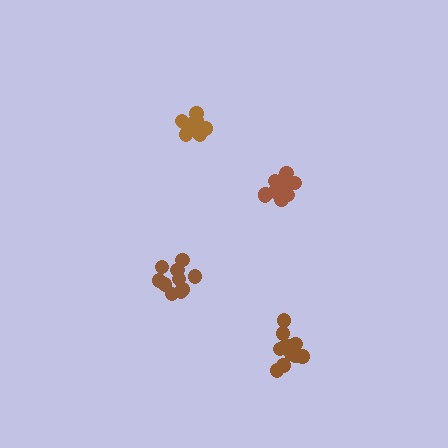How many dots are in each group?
Group 1: 14 dots, Group 2: 13 dots, Group 3: 10 dots, Group 4: 13 dots (50 total).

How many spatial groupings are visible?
There are 4 spatial groupings.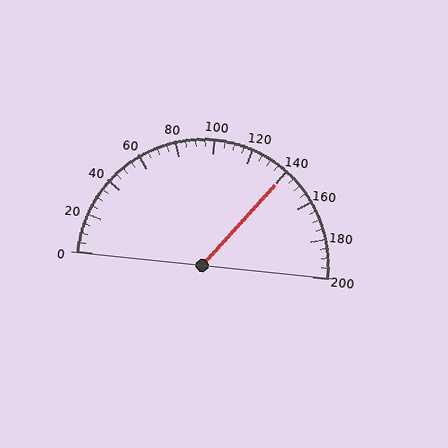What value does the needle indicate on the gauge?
The needle indicates approximately 140.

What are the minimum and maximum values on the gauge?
The gauge ranges from 0 to 200.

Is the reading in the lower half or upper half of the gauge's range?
The reading is in the upper half of the range (0 to 200).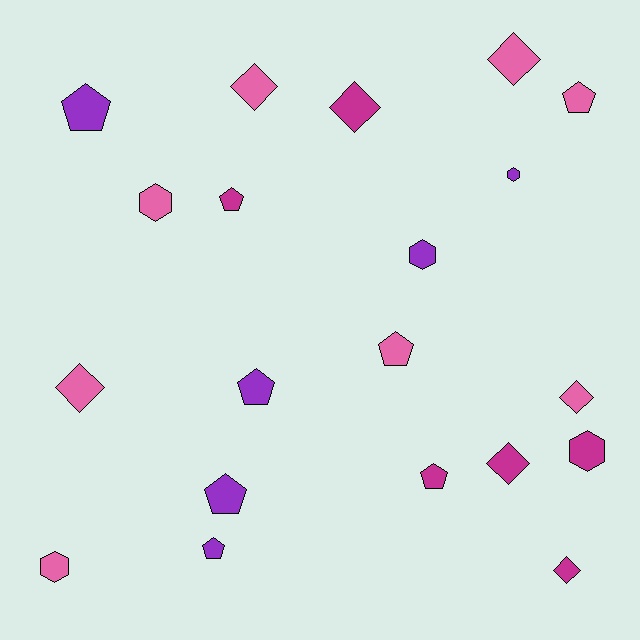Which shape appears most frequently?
Pentagon, with 8 objects.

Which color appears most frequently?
Pink, with 8 objects.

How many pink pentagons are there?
There are 2 pink pentagons.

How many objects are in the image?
There are 20 objects.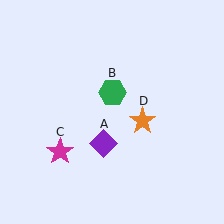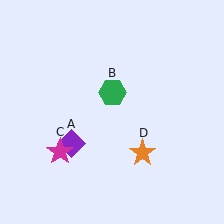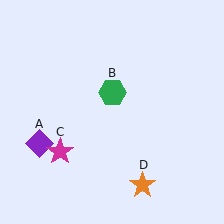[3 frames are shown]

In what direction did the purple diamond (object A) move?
The purple diamond (object A) moved left.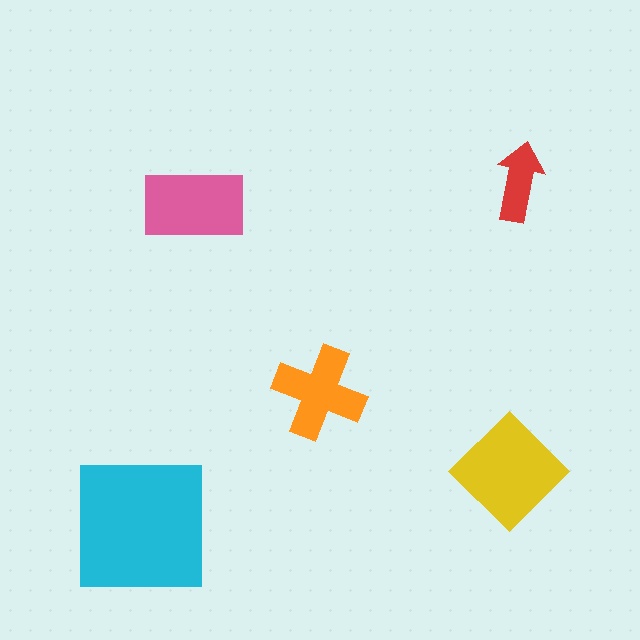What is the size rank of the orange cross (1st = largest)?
4th.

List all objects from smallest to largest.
The red arrow, the orange cross, the pink rectangle, the yellow diamond, the cyan square.